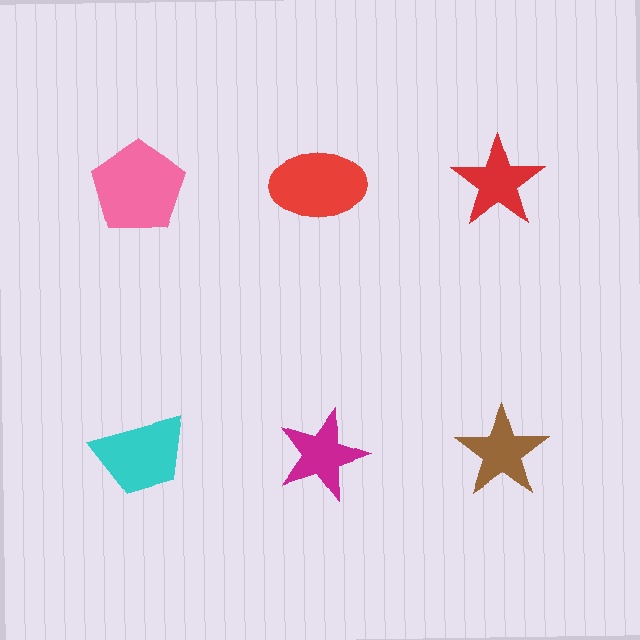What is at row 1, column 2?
A red ellipse.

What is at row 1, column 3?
A red star.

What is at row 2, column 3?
A brown star.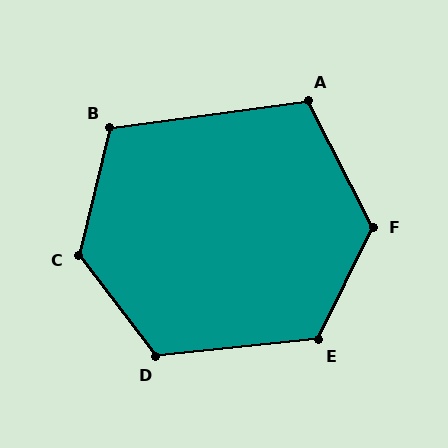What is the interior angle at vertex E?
Approximately 122 degrees (obtuse).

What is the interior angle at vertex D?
Approximately 122 degrees (obtuse).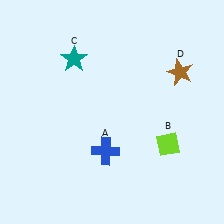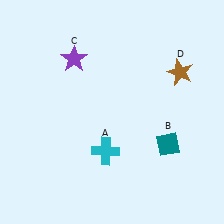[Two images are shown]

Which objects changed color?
A changed from blue to cyan. B changed from lime to teal. C changed from teal to purple.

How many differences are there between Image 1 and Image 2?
There are 3 differences between the two images.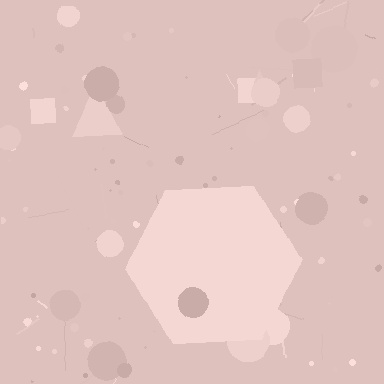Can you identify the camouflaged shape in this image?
The camouflaged shape is a hexagon.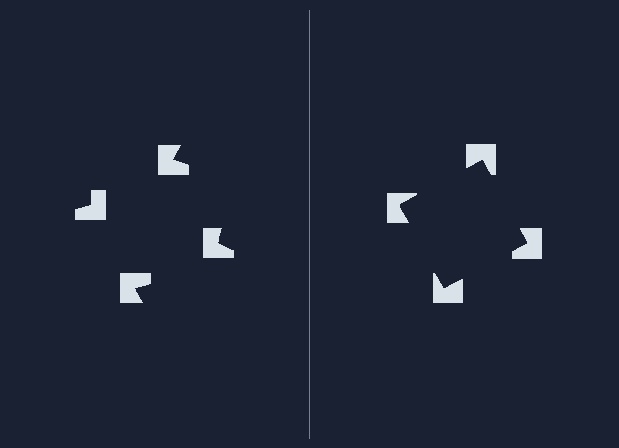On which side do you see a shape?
An illusory square appears on the right side. On the left side the wedge cuts are rotated, so no coherent shape forms.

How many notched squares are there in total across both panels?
8 — 4 on each side.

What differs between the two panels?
The notched squares are positioned identically on both sides; only the wedge orientations differ. On the right they align to a square; on the left they are misaligned.